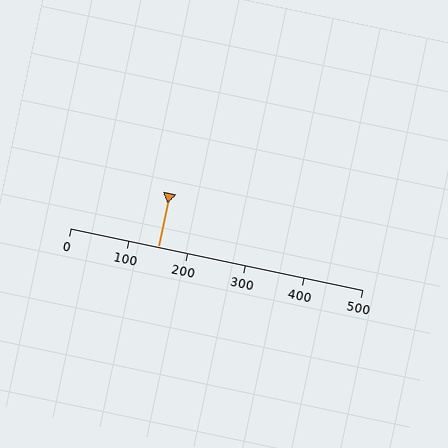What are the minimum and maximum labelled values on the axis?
The axis runs from 0 to 500.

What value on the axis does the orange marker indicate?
The marker indicates approximately 150.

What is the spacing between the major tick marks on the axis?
The major ticks are spaced 100 apart.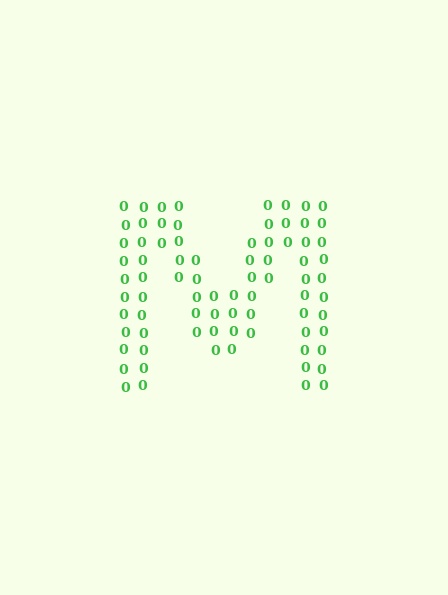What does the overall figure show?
The overall figure shows the letter M.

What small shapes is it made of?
It is made of small digit 0's.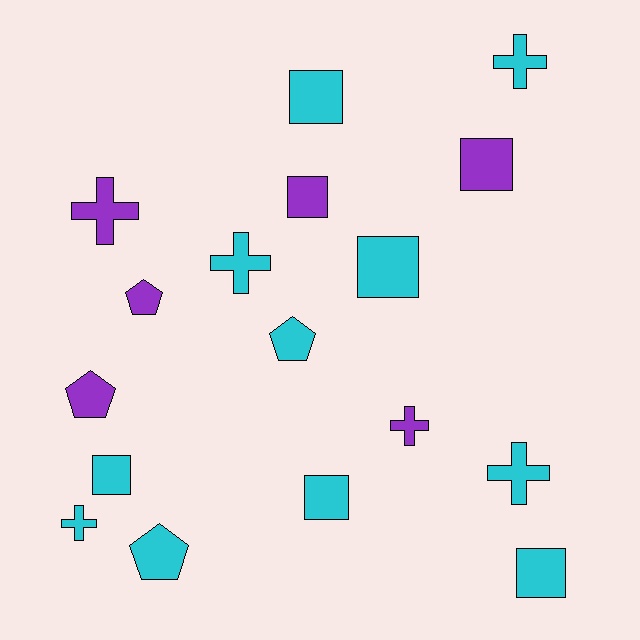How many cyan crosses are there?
There are 4 cyan crosses.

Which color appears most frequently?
Cyan, with 11 objects.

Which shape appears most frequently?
Square, with 7 objects.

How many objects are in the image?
There are 17 objects.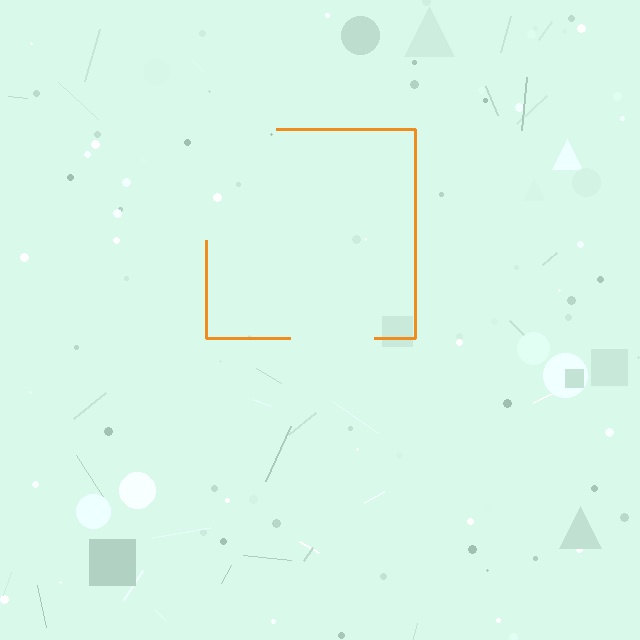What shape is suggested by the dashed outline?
The dashed outline suggests a square.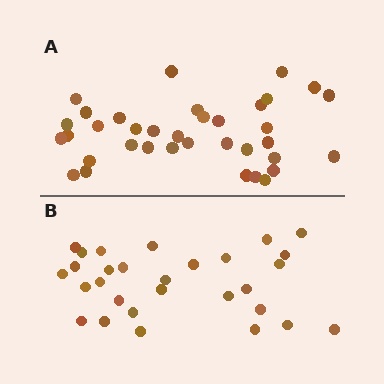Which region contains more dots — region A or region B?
Region A (the top region) has more dots.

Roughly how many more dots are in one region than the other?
Region A has roughly 8 or so more dots than region B.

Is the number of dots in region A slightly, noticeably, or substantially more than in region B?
Region A has only slightly more — the two regions are fairly close. The ratio is roughly 1.2 to 1.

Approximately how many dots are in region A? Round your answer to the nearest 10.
About 40 dots. (The exact count is 36, which rounds to 40.)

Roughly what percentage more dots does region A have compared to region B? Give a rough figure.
About 25% more.